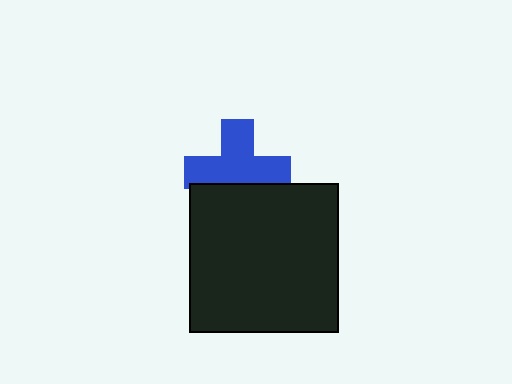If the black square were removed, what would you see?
You would see the complete blue cross.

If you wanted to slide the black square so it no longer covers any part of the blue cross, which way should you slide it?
Slide it down — that is the most direct way to separate the two shapes.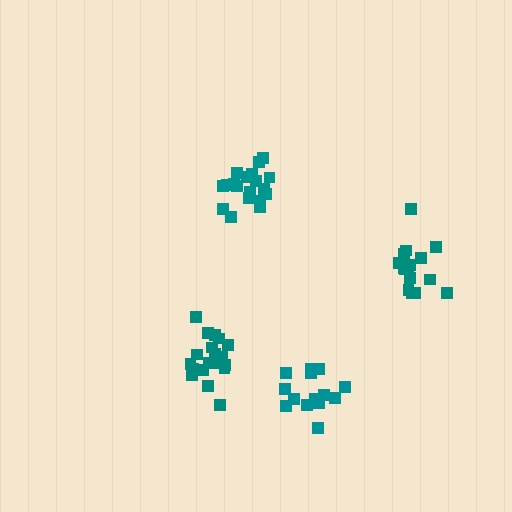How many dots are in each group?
Group 1: 15 dots, Group 2: 19 dots, Group 3: 16 dots, Group 4: 20 dots (70 total).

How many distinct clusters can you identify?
There are 4 distinct clusters.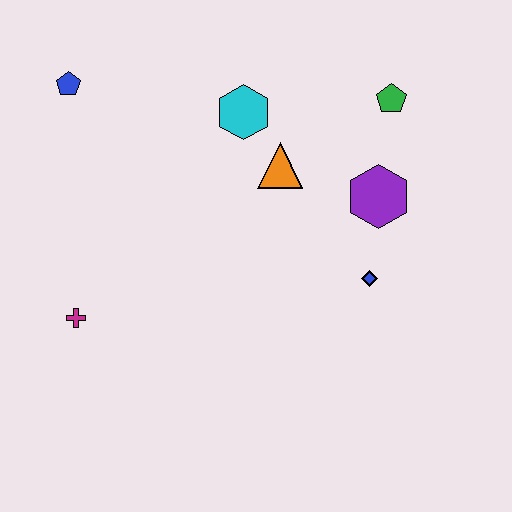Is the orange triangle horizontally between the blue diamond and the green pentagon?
No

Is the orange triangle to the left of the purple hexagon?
Yes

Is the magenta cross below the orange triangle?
Yes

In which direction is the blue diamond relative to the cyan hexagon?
The blue diamond is below the cyan hexagon.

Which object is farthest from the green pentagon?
The magenta cross is farthest from the green pentagon.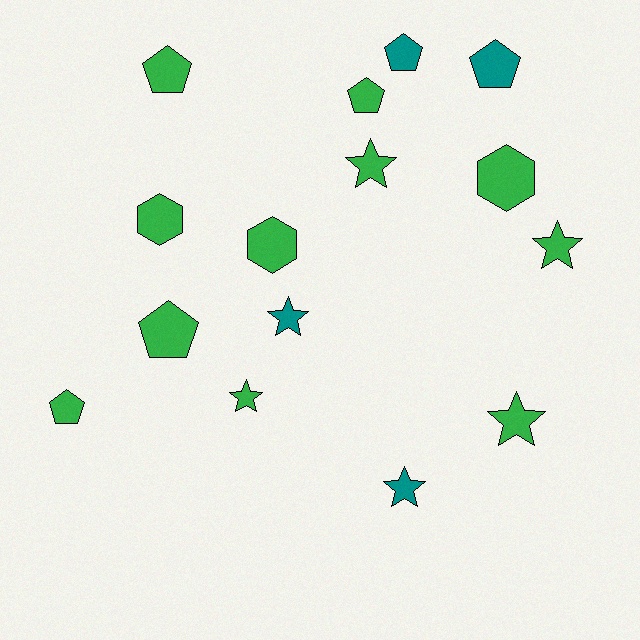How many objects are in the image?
There are 15 objects.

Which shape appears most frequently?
Pentagon, with 6 objects.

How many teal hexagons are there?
There are no teal hexagons.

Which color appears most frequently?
Green, with 11 objects.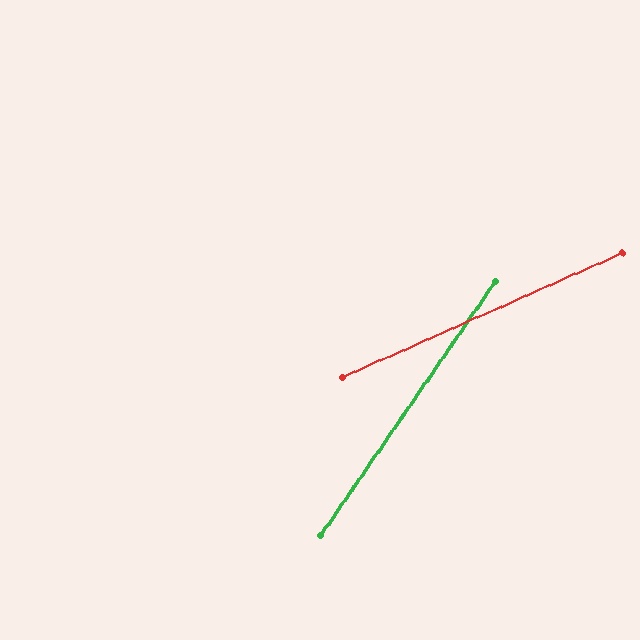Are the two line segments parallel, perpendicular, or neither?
Neither parallel nor perpendicular — they differ by about 32°.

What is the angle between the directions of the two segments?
Approximately 32 degrees.